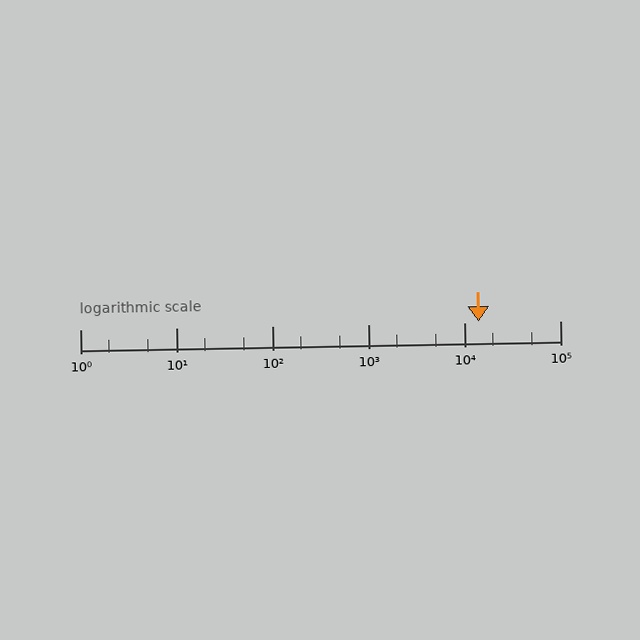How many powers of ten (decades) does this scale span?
The scale spans 5 decades, from 1 to 100000.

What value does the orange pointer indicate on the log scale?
The pointer indicates approximately 14000.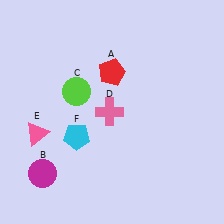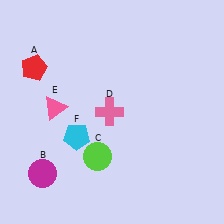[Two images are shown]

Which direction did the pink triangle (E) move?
The pink triangle (E) moved up.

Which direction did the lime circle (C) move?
The lime circle (C) moved down.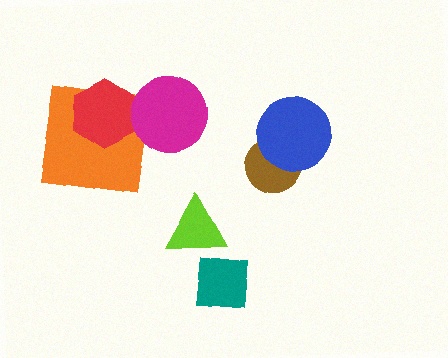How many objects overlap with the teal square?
1 object overlaps with the teal square.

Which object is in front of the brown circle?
The blue circle is in front of the brown circle.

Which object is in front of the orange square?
The red hexagon is in front of the orange square.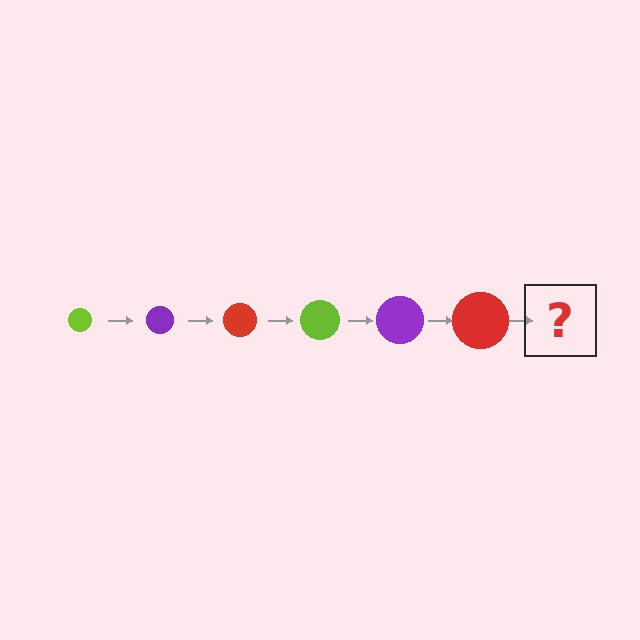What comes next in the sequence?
The next element should be a lime circle, larger than the previous one.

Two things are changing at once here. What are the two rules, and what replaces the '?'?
The two rules are that the circle grows larger each step and the color cycles through lime, purple, and red. The '?' should be a lime circle, larger than the previous one.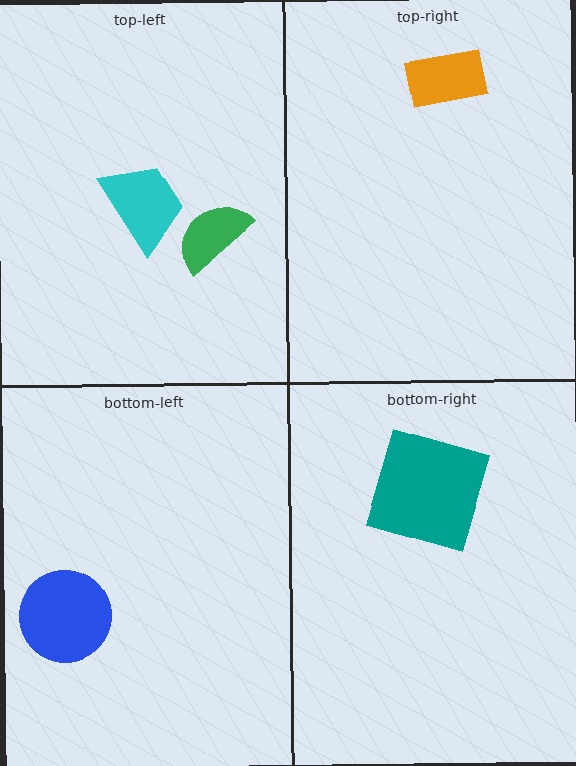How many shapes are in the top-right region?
1.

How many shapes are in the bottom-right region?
1.